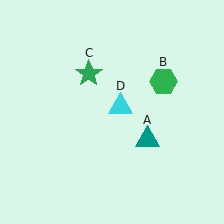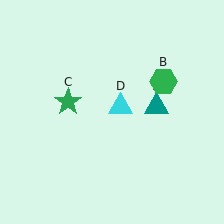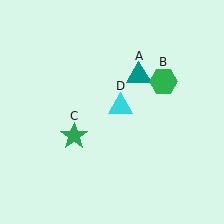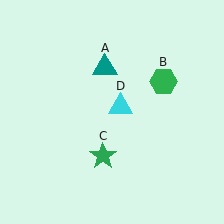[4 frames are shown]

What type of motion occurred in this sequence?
The teal triangle (object A), green star (object C) rotated counterclockwise around the center of the scene.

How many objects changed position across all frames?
2 objects changed position: teal triangle (object A), green star (object C).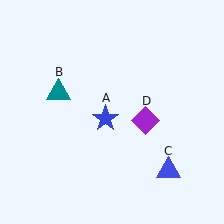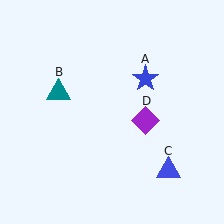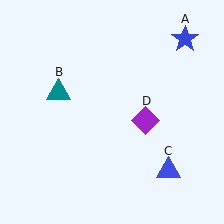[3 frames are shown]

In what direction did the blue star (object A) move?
The blue star (object A) moved up and to the right.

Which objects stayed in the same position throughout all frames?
Teal triangle (object B) and blue triangle (object C) and purple diamond (object D) remained stationary.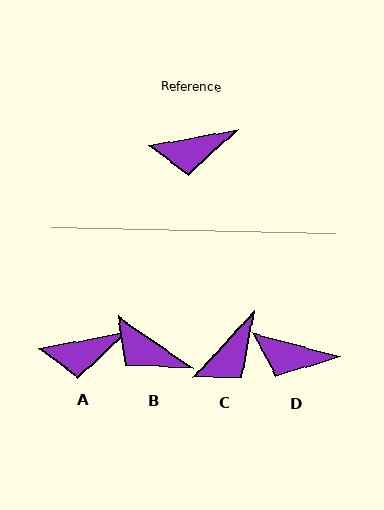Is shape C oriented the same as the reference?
No, it is off by about 37 degrees.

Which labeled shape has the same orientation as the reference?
A.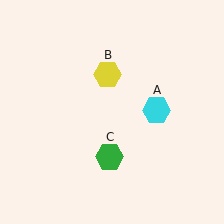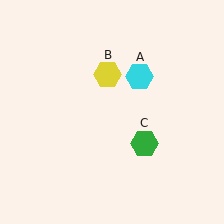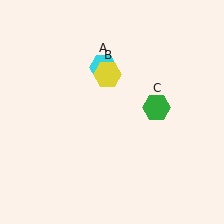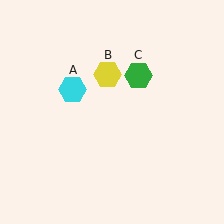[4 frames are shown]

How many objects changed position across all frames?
2 objects changed position: cyan hexagon (object A), green hexagon (object C).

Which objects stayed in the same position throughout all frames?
Yellow hexagon (object B) remained stationary.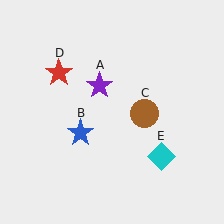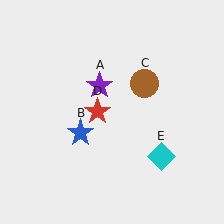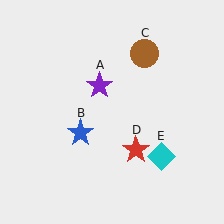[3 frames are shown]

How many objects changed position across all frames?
2 objects changed position: brown circle (object C), red star (object D).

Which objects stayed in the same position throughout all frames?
Purple star (object A) and blue star (object B) and cyan diamond (object E) remained stationary.